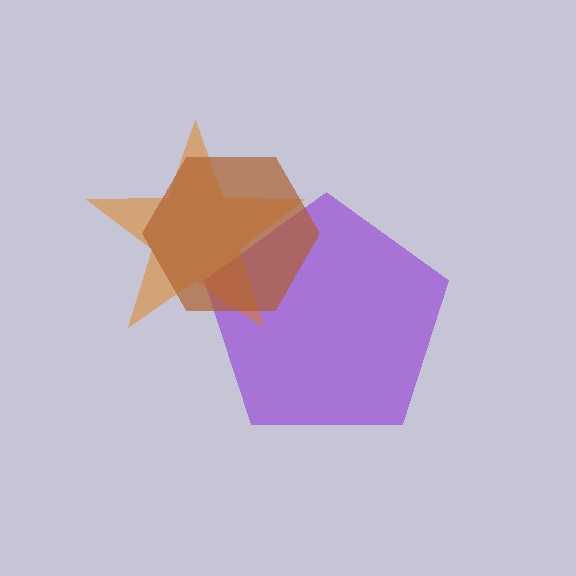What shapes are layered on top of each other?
The layered shapes are: a purple pentagon, an orange star, a brown hexagon.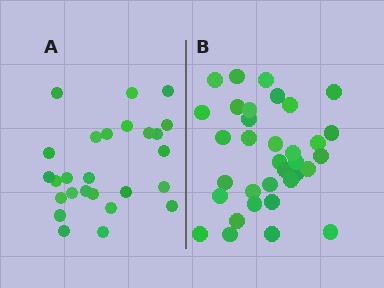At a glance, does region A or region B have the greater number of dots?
Region B (the right region) has more dots.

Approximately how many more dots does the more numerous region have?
Region B has roughly 8 or so more dots than region A.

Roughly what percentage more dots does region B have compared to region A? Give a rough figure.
About 30% more.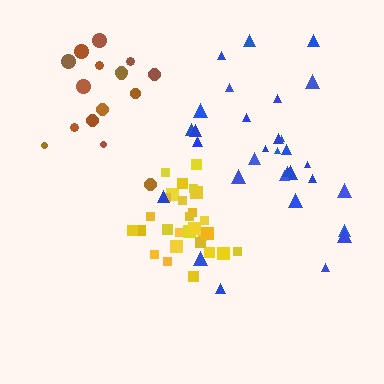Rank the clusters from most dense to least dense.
yellow, brown, blue.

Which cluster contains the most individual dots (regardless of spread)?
Blue (31).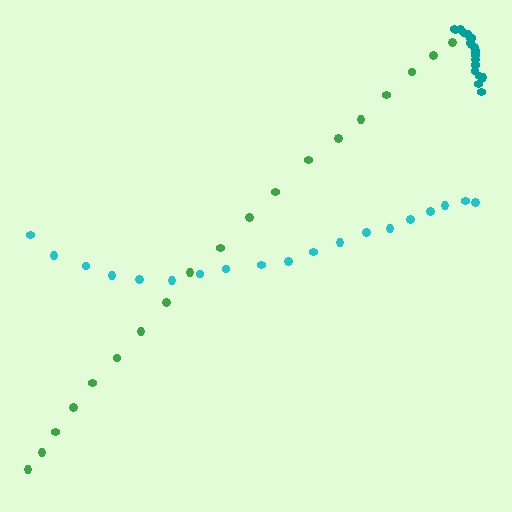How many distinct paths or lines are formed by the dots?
There are 3 distinct paths.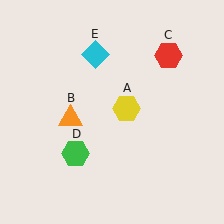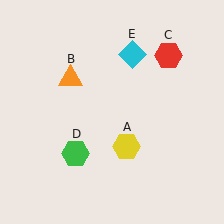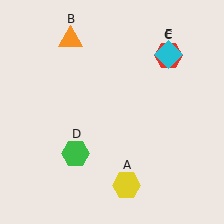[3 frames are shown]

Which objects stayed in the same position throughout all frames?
Red hexagon (object C) and green hexagon (object D) remained stationary.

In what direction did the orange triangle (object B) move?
The orange triangle (object B) moved up.